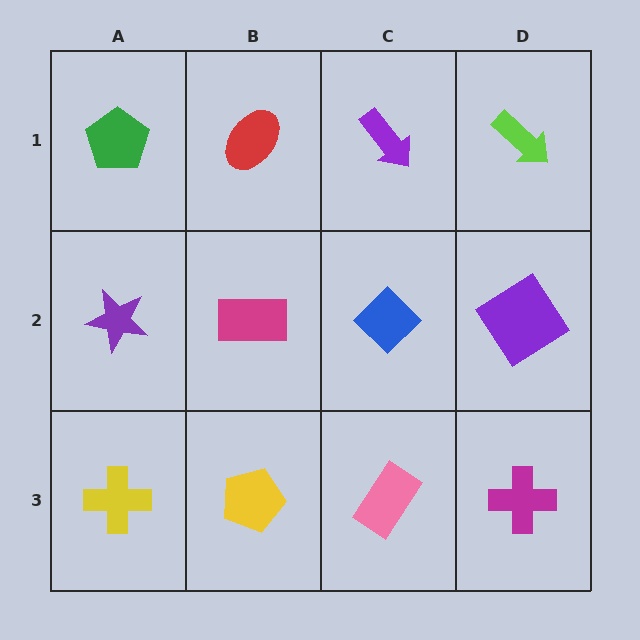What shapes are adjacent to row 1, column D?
A purple diamond (row 2, column D), a purple arrow (row 1, column C).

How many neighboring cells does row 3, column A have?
2.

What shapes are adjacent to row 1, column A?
A purple star (row 2, column A), a red ellipse (row 1, column B).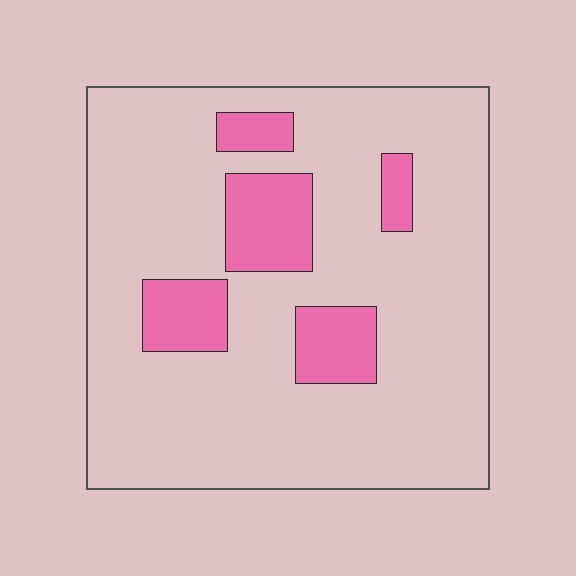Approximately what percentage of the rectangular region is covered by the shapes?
Approximately 15%.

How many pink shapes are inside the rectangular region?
5.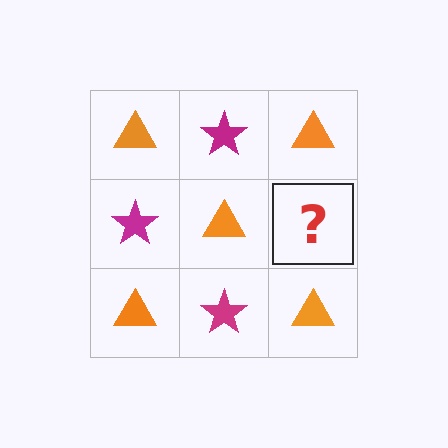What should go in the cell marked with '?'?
The missing cell should contain a magenta star.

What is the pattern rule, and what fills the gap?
The rule is that it alternates orange triangle and magenta star in a checkerboard pattern. The gap should be filled with a magenta star.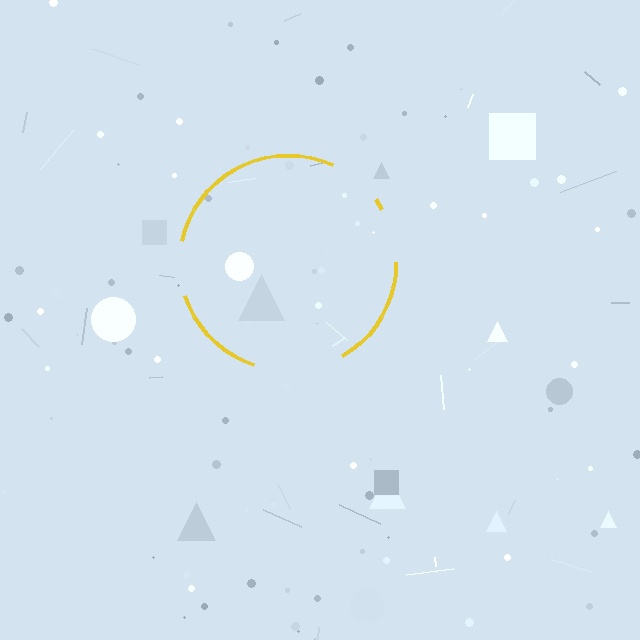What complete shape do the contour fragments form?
The contour fragments form a circle.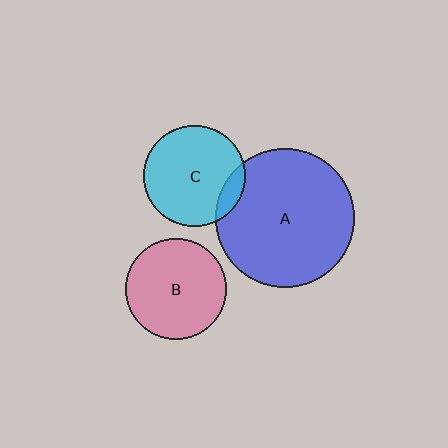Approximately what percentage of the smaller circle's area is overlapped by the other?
Approximately 10%.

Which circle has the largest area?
Circle A (blue).